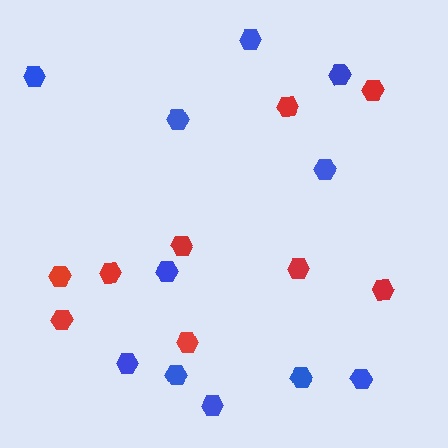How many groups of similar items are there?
There are 2 groups: one group of blue hexagons (11) and one group of red hexagons (9).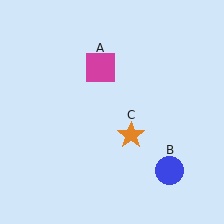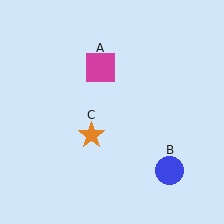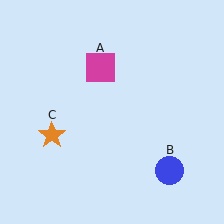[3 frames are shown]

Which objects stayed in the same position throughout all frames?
Magenta square (object A) and blue circle (object B) remained stationary.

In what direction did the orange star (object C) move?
The orange star (object C) moved left.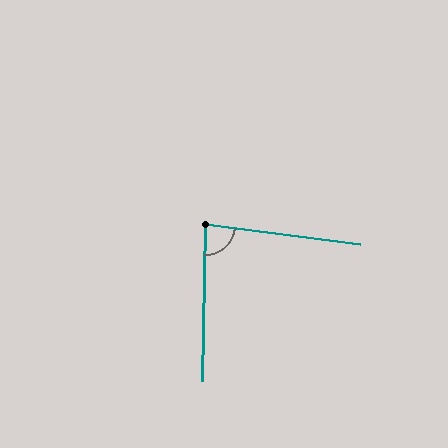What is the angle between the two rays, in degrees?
Approximately 84 degrees.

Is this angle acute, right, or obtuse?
It is acute.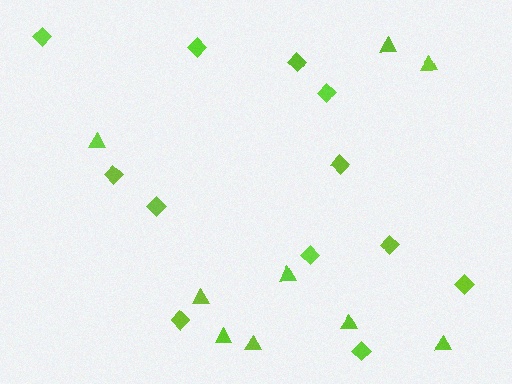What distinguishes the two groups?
There are 2 groups: one group of triangles (9) and one group of diamonds (12).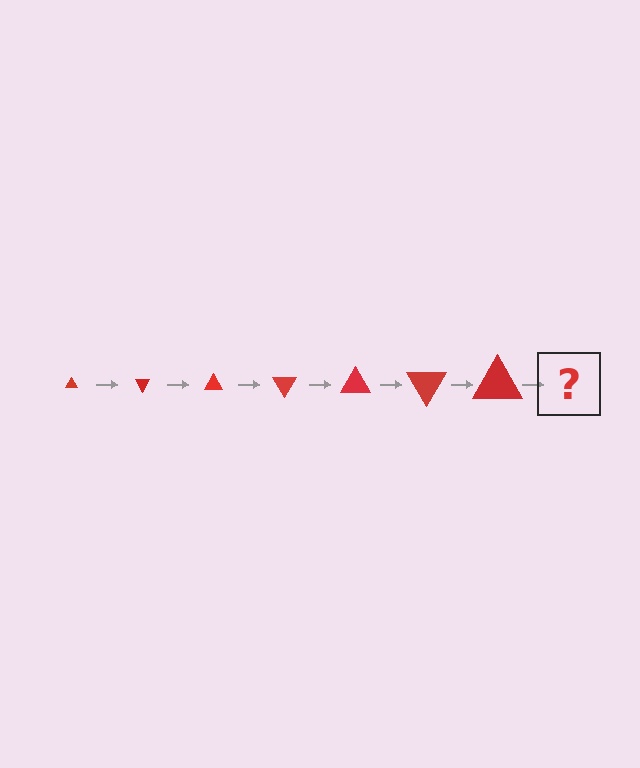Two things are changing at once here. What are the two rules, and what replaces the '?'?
The two rules are that the triangle grows larger each step and it rotates 60 degrees each step. The '?' should be a triangle, larger than the previous one and rotated 420 degrees from the start.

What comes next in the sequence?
The next element should be a triangle, larger than the previous one and rotated 420 degrees from the start.